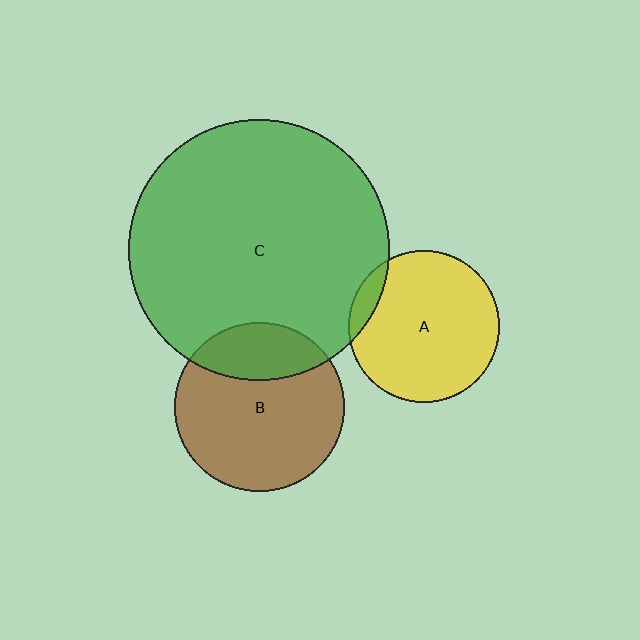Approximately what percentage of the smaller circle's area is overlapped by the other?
Approximately 10%.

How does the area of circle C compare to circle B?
Approximately 2.4 times.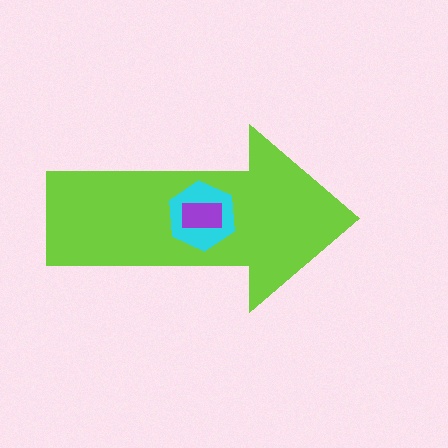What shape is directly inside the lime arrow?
The cyan hexagon.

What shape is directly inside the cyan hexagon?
The purple rectangle.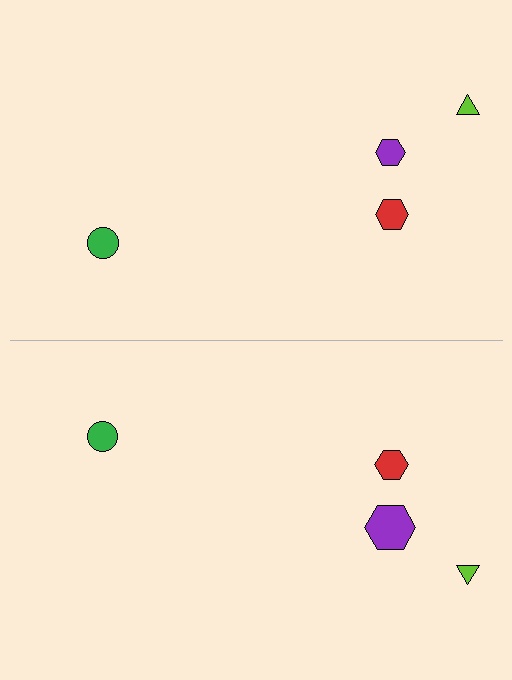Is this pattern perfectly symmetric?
No, the pattern is not perfectly symmetric. The purple hexagon on the bottom side has a different size than its mirror counterpart.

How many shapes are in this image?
There are 8 shapes in this image.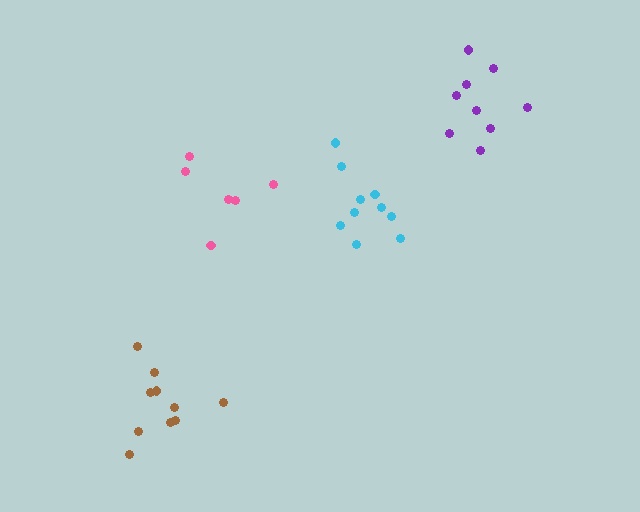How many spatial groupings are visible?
There are 4 spatial groupings.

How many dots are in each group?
Group 1: 9 dots, Group 2: 10 dots, Group 3: 10 dots, Group 4: 6 dots (35 total).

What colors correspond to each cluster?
The clusters are colored: purple, cyan, brown, pink.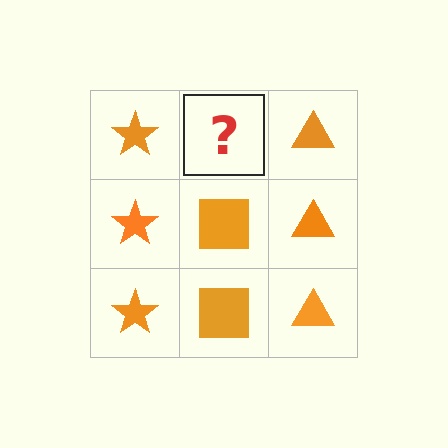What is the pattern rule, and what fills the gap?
The rule is that each column has a consistent shape. The gap should be filled with an orange square.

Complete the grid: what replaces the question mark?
The question mark should be replaced with an orange square.